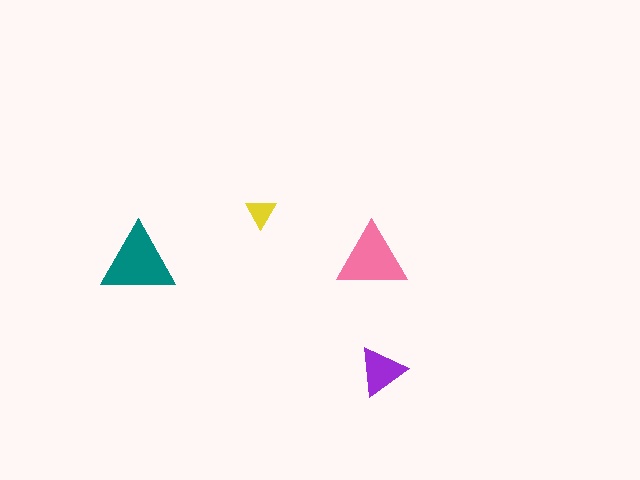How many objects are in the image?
There are 4 objects in the image.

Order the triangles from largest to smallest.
the teal one, the pink one, the purple one, the yellow one.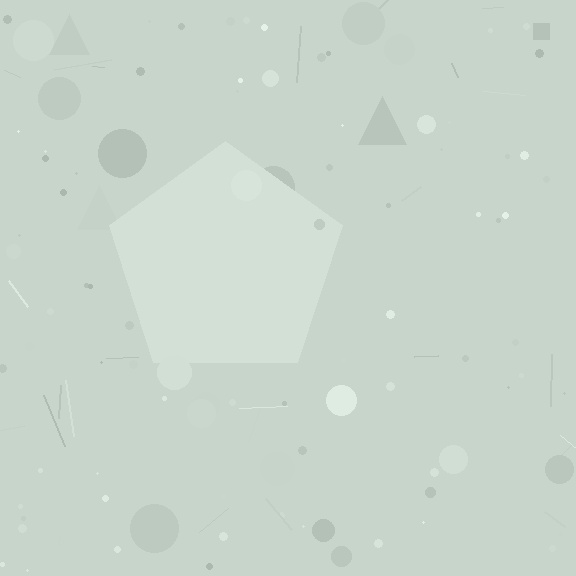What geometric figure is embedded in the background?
A pentagon is embedded in the background.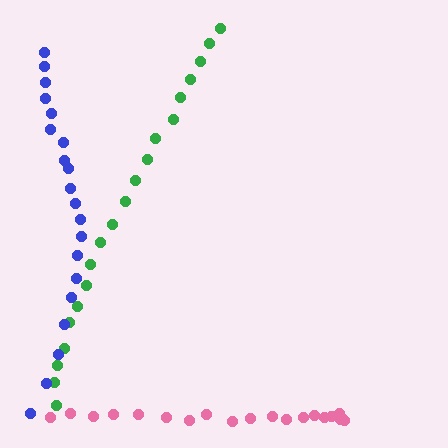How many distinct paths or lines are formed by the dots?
There are 3 distinct paths.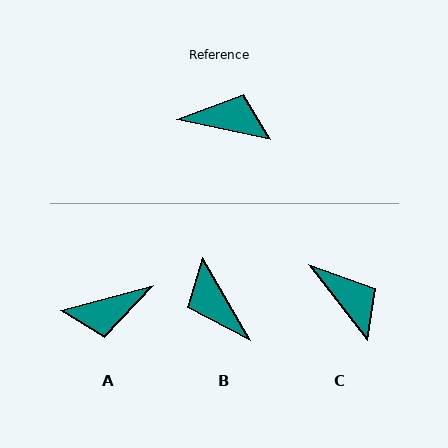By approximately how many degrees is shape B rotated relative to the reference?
Approximately 132 degrees counter-clockwise.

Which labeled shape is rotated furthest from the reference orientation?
A, about 153 degrees away.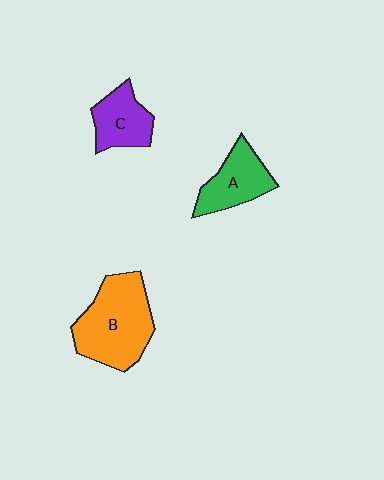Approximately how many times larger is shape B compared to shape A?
Approximately 1.7 times.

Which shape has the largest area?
Shape B (orange).